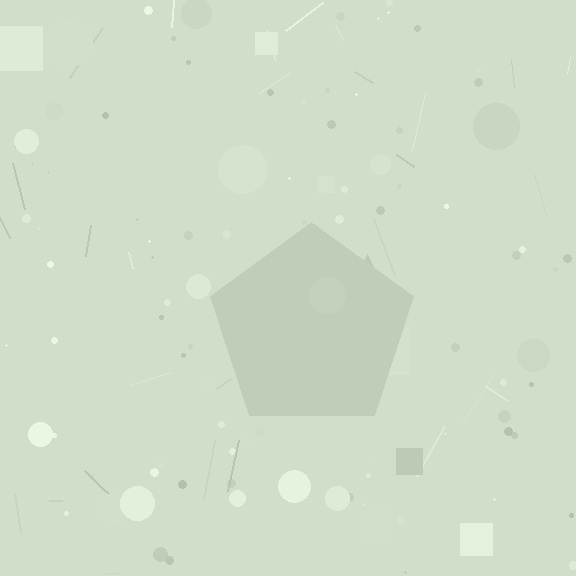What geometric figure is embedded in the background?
A pentagon is embedded in the background.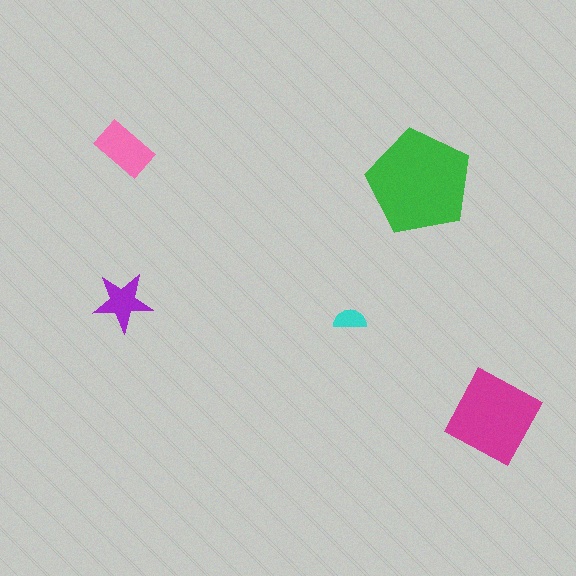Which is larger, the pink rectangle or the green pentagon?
The green pentagon.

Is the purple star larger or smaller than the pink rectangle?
Smaller.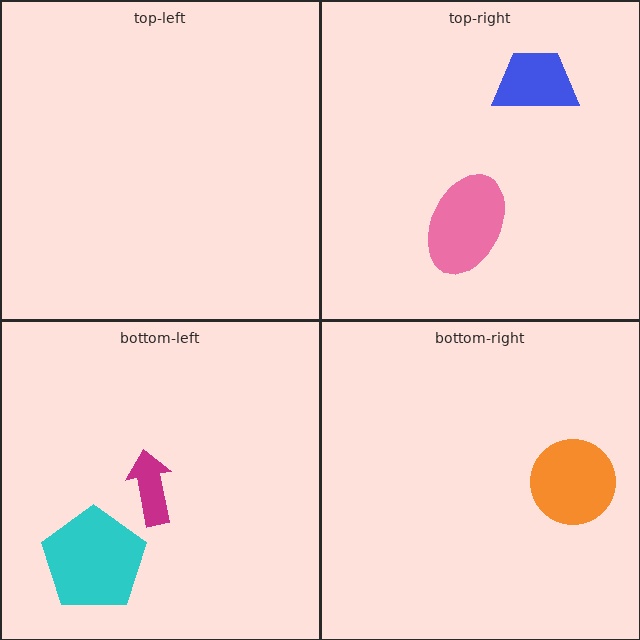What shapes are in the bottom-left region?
The magenta arrow, the cyan pentagon.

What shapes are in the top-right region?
The pink ellipse, the blue trapezoid.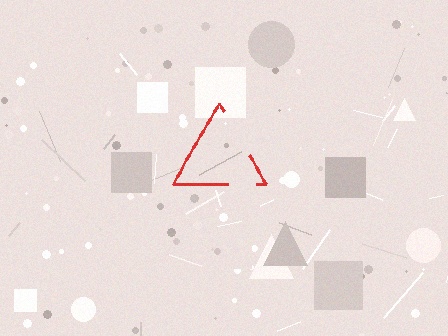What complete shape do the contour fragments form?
The contour fragments form a triangle.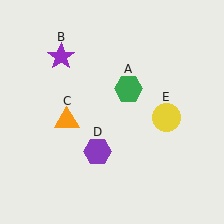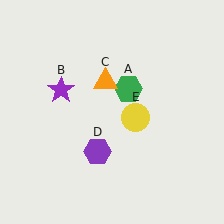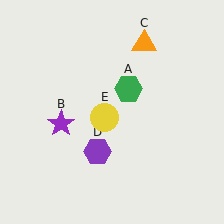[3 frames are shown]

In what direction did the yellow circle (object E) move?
The yellow circle (object E) moved left.